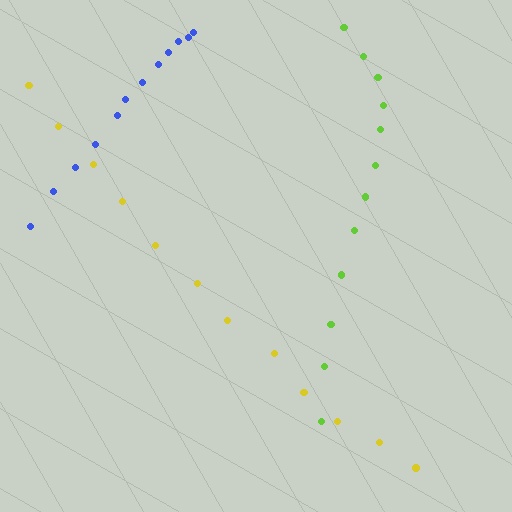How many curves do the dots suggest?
There are 3 distinct paths.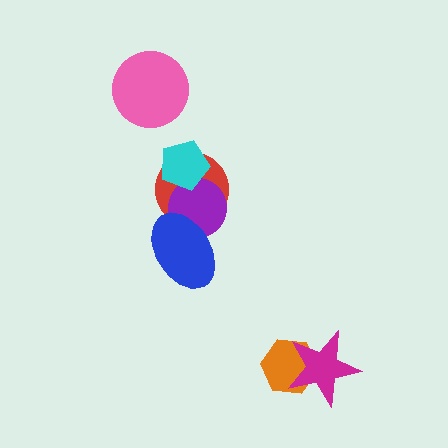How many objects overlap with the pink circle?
0 objects overlap with the pink circle.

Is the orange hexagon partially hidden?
Yes, it is partially covered by another shape.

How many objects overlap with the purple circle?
3 objects overlap with the purple circle.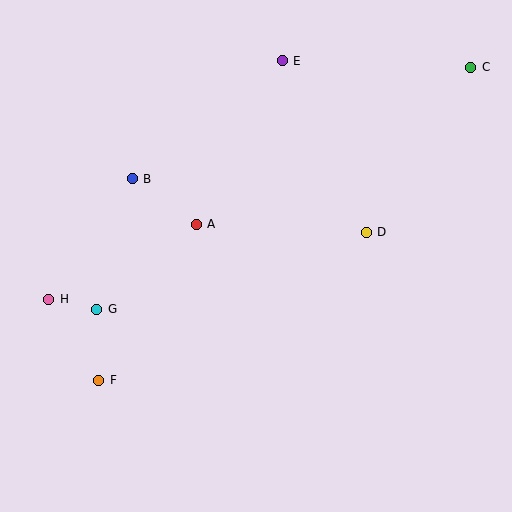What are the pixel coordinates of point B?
Point B is at (132, 179).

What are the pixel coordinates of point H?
Point H is at (49, 299).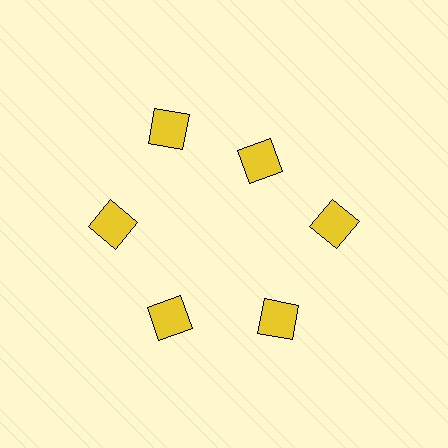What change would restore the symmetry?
The symmetry would be restored by moving it outward, back onto the ring so that all 6 squares sit at equal angles and equal distance from the center.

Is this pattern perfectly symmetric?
No. The 6 yellow squares are arranged in a ring, but one element near the 1 o'clock position is pulled inward toward the center, breaking the 6-fold rotational symmetry.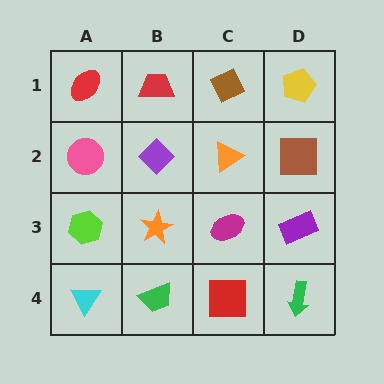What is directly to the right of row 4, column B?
A red square.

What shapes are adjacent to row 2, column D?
A yellow pentagon (row 1, column D), a purple rectangle (row 3, column D), an orange triangle (row 2, column C).